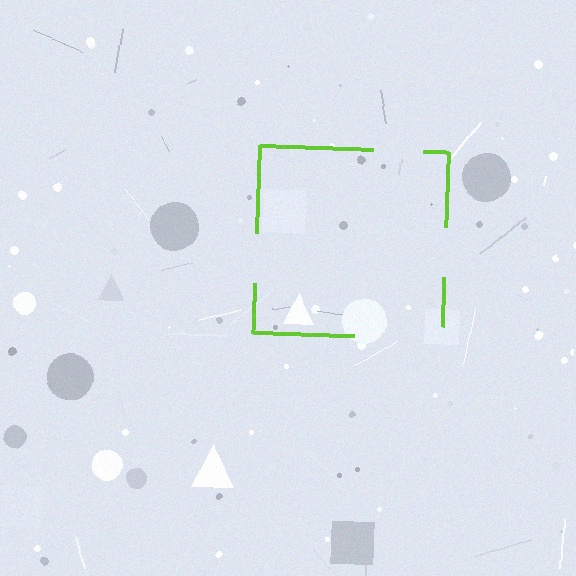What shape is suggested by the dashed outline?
The dashed outline suggests a square.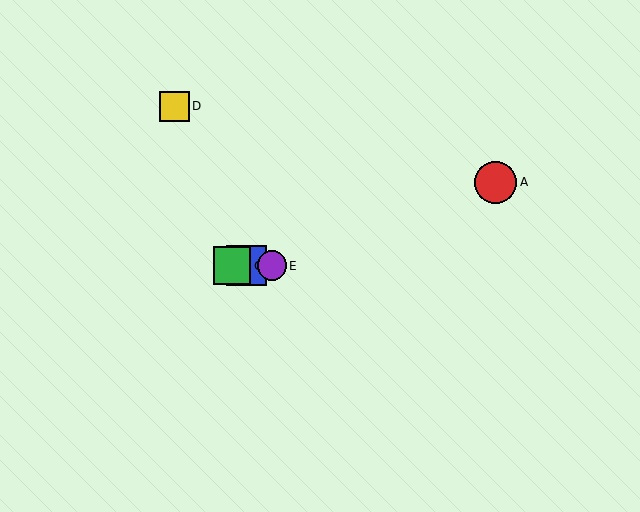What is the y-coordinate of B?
Object B is at y≈266.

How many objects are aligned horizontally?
3 objects (B, C, E) are aligned horizontally.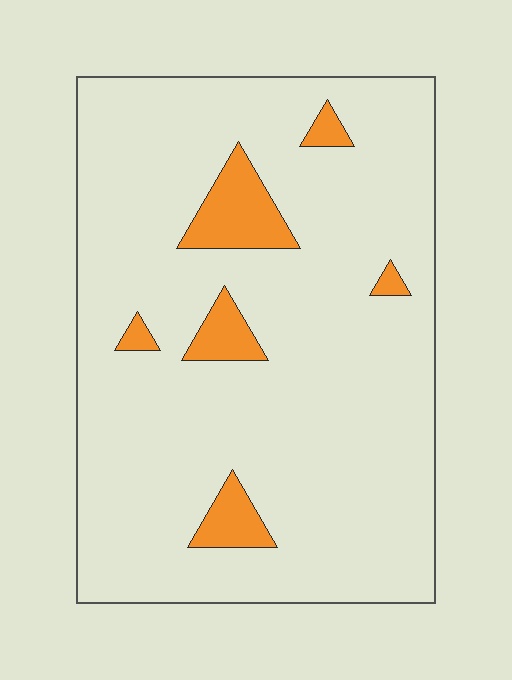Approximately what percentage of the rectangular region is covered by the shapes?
Approximately 10%.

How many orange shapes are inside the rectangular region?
6.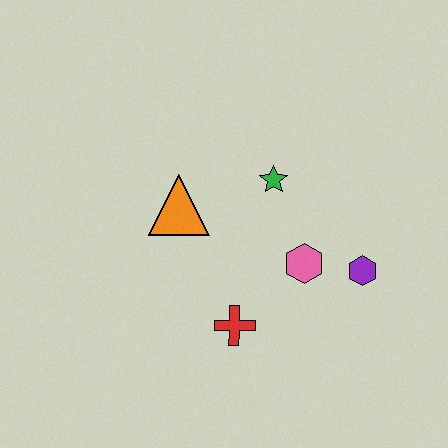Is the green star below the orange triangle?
No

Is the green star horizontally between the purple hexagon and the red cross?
Yes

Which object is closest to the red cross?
The pink hexagon is closest to the red cross.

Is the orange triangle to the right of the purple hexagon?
No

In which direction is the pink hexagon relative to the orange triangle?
The pink hexagon is to the right of the orange triangle.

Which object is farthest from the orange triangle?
The purple hexagon is farthest from the orange triangle.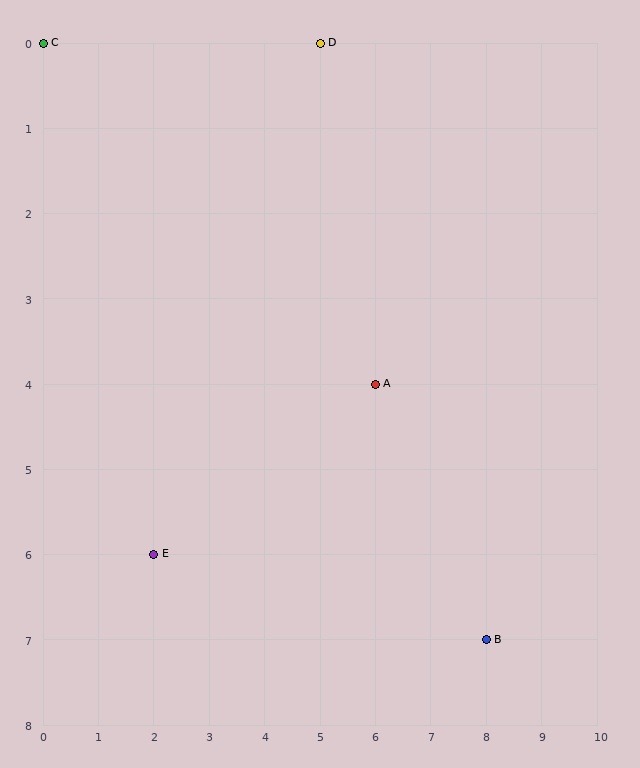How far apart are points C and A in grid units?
Points C and A are 6 columns and 4 rows apart (about 7.2 grid units diagonally).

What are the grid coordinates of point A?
Point A is at grid coordinates (6, 4).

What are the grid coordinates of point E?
Point E is at grid coordinates (2, 6).